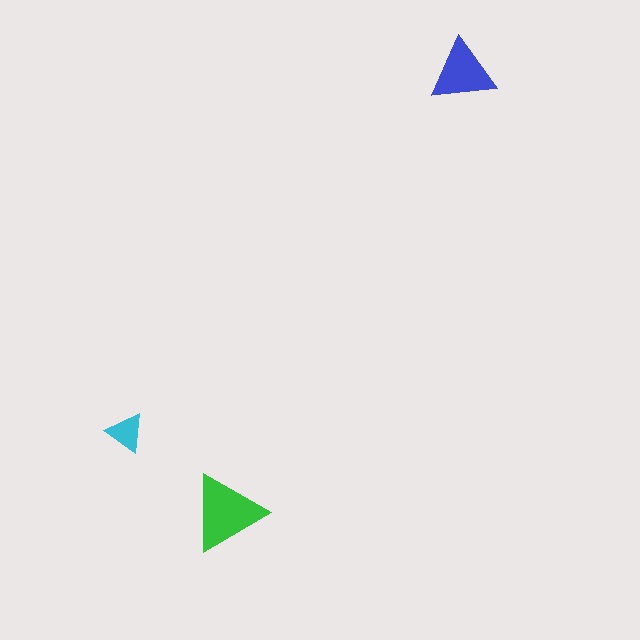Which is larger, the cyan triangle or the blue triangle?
The blue one.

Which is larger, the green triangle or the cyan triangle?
The green one.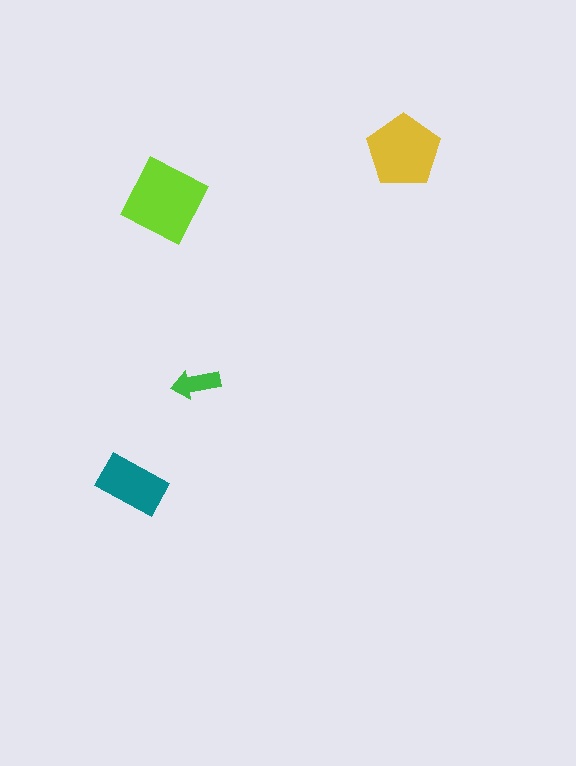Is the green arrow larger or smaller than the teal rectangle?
Smaller.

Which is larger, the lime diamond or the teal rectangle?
The lime diamond.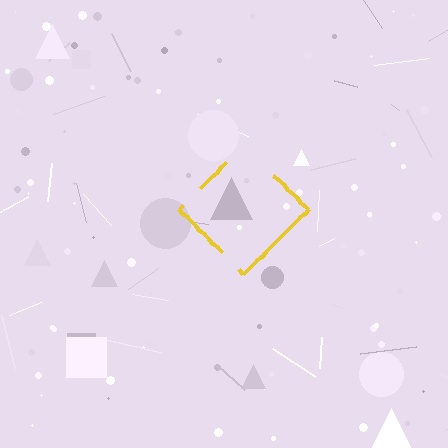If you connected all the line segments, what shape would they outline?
They would outline a diamond.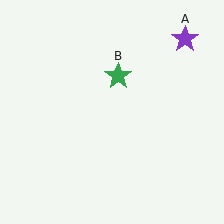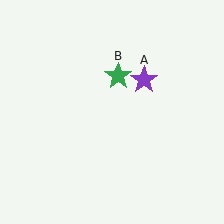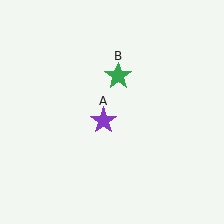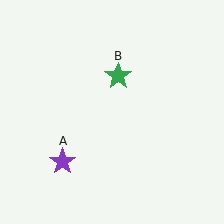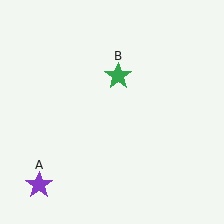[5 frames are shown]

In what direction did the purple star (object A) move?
The purple star (object A) moved down and to the left.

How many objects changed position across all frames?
1 object changed position: purple star (object A).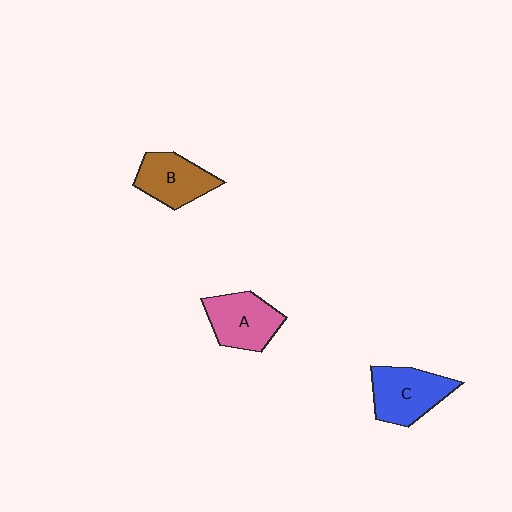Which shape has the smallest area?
Shape B (brown).